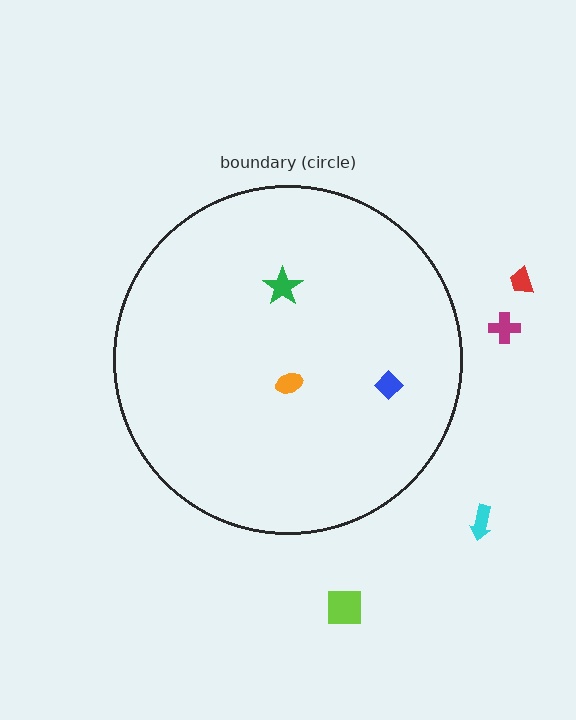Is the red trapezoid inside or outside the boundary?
Outside.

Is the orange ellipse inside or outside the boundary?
Inside.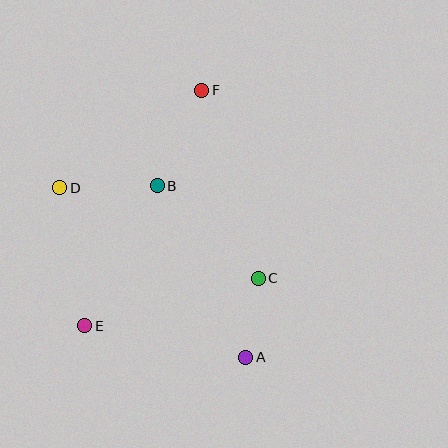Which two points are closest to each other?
Points A and C are closest to each other.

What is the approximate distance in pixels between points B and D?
The distance between B and D is approximately 97 pixels.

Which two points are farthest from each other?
Points A and F are farthest from each other.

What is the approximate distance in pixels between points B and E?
The distance between B and E is approximately 158 pixels.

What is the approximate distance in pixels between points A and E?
The distance between A and E is approximately 164 pixels.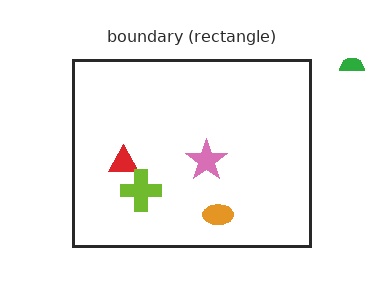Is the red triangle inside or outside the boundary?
Inside.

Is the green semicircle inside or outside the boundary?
Outside.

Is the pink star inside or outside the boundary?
Inside.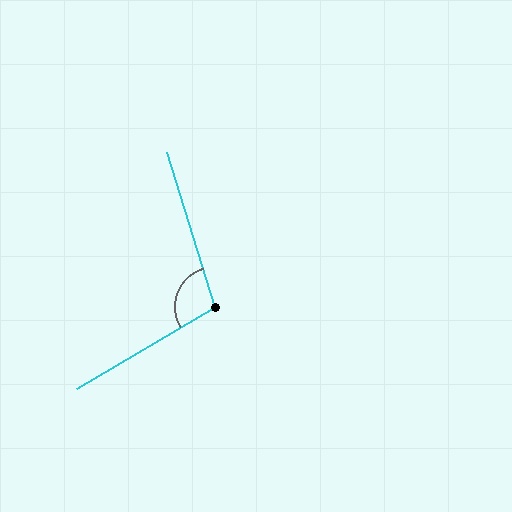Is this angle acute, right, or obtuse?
It is obtuse.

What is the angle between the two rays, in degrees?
Approximately 103 degrees.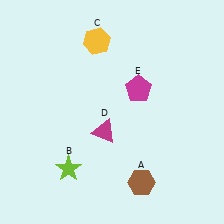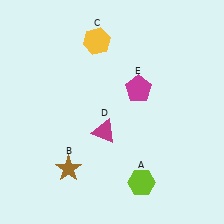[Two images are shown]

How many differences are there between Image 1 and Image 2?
There are 2 differences between the two images.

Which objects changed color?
A changed from brown to lime. B changed from lime to brown.